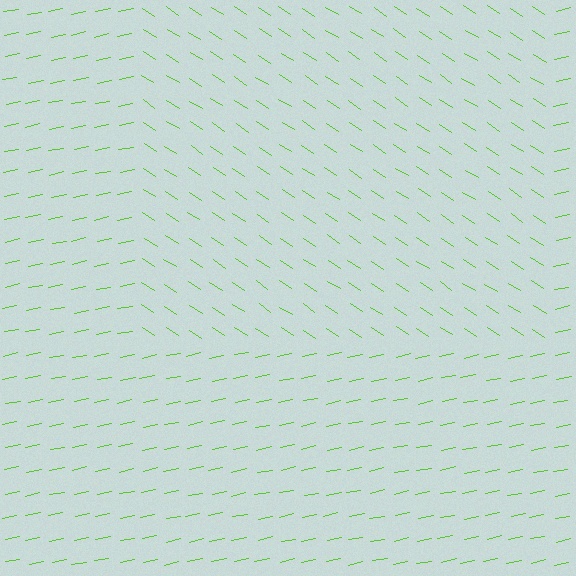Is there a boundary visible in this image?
Yes, there is a texture boundary formed by a change in line orientation.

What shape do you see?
I see a rectangle.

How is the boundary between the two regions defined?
The boundary is defined purely by a change in line orientation (approximately 45 degrees difference). All lines are the same color and thickness.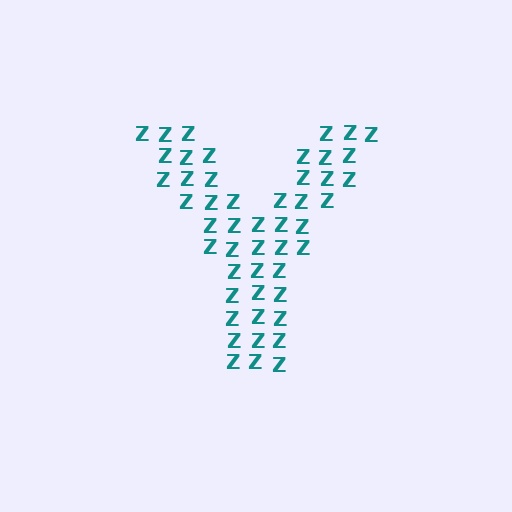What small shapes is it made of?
It is made of small letter Z's.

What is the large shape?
The large shape is the letter Y.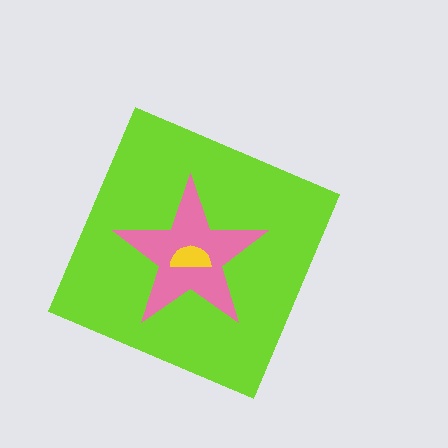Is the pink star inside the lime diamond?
Yes.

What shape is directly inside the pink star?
The yellow semicircle.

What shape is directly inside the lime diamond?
The pink star.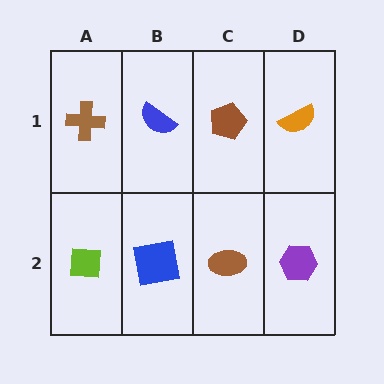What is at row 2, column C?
A brown ellipse.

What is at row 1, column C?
A brown pentagon.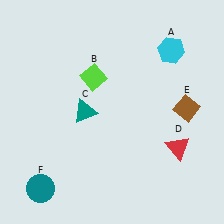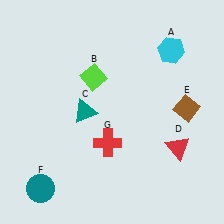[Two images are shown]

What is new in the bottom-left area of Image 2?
A red cross (G) was added in the bottom-left area of Image 2.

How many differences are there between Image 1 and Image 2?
There is 1 difference between the two images.